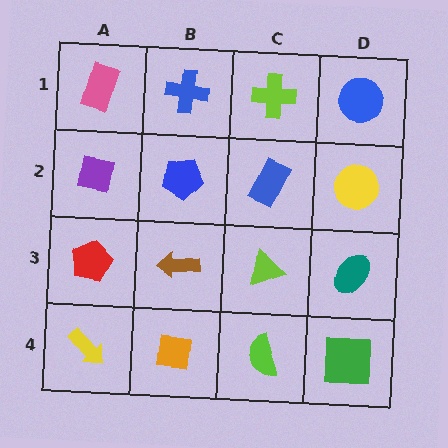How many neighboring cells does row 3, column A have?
3.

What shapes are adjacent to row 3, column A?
A purple square (row 2, column A), a yellow arrow (row 4, column A), a brown arrow (row 3, column B).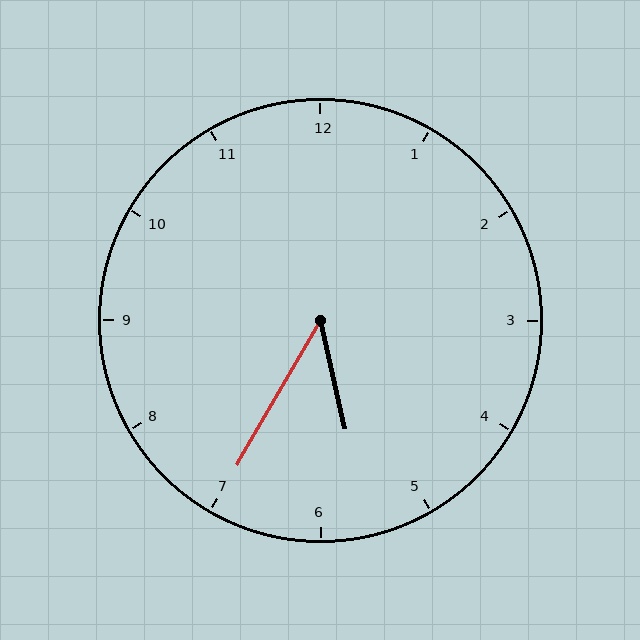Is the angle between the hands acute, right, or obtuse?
It is acute.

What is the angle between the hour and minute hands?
Approximately 42 degrees.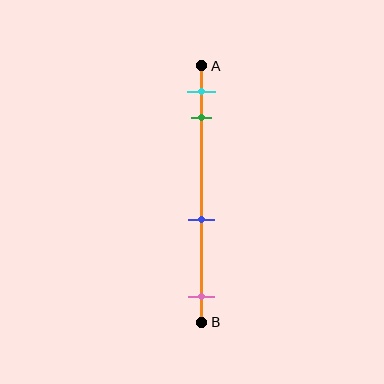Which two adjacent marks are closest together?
The cyan and green marks are the closest adjacent pair.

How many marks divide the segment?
There are 4 marks dividing the segment.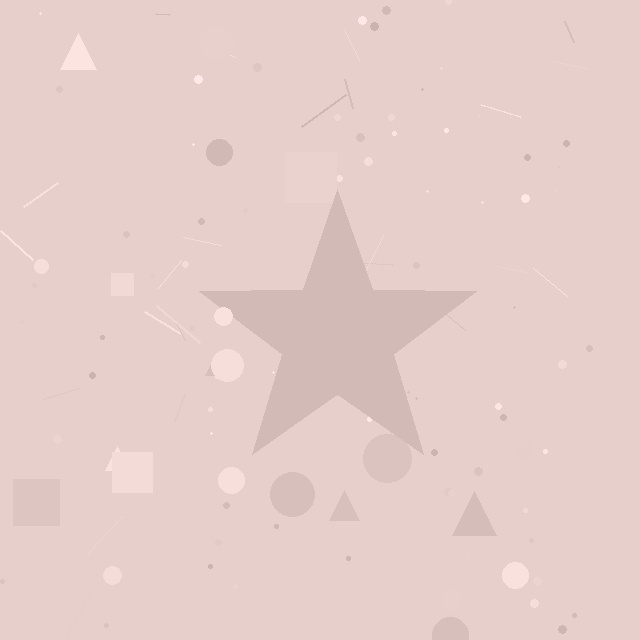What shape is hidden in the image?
A star is hidden in the image.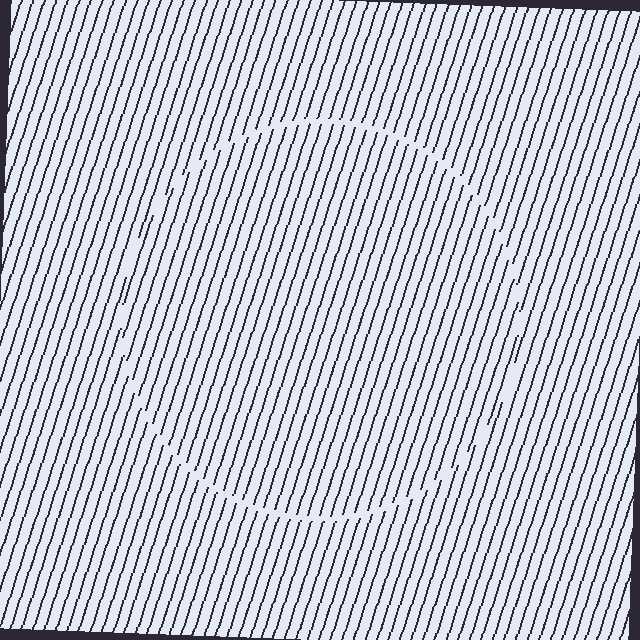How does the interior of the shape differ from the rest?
The interior of the shape contains the same grating, shifted by half a period — the contour is defined by the phase discontinuity where line-ends from the inner and outer gratings abut.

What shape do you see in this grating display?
An illusory circle. The interior of the shape contains the same grating, shifted by half a period — the contour is defined by the phase discontinuity where line-ends from the inner and outer gratings abut.